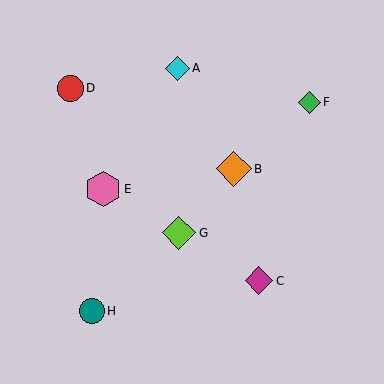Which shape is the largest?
The pink hexagon (labeled E) is the largest.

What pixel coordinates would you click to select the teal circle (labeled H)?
Click at (92, 311) to select the teal circle H.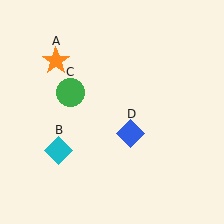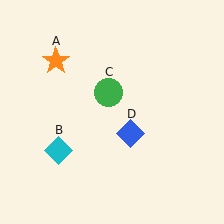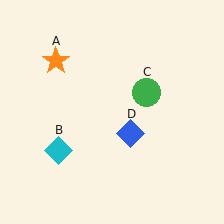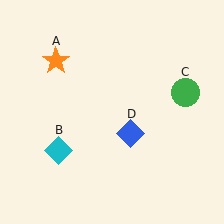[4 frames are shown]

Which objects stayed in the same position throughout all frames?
Orange star (object A) and cyan diamond (object B) and blue diamond (object D) remained stationary.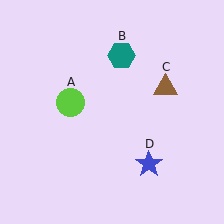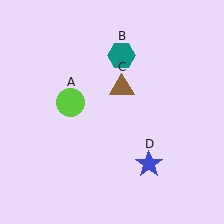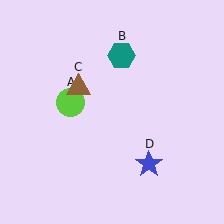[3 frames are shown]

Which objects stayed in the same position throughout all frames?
Lime circle (object A) and teal hexagon (object B) and blue star (object D) remained stationary.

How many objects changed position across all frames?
1 object changed position: brown triangle (object C).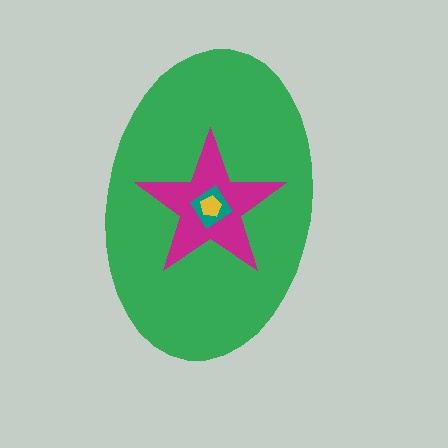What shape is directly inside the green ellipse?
The magenta star.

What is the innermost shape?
The yellow pentagon.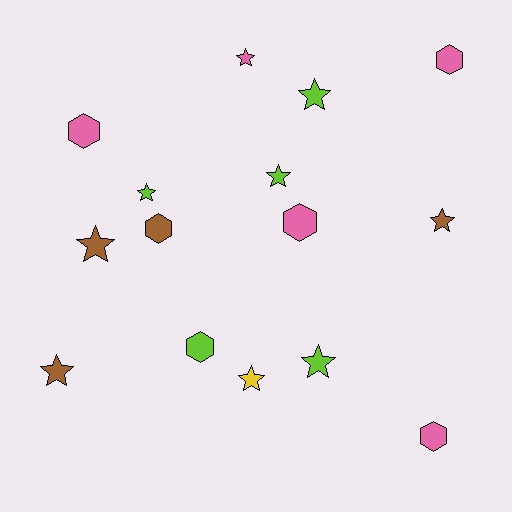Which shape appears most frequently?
Star, with 9 objects.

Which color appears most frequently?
Pink, with 5 objects.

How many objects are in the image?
There are 15 objects.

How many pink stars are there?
There is 1 pink star.